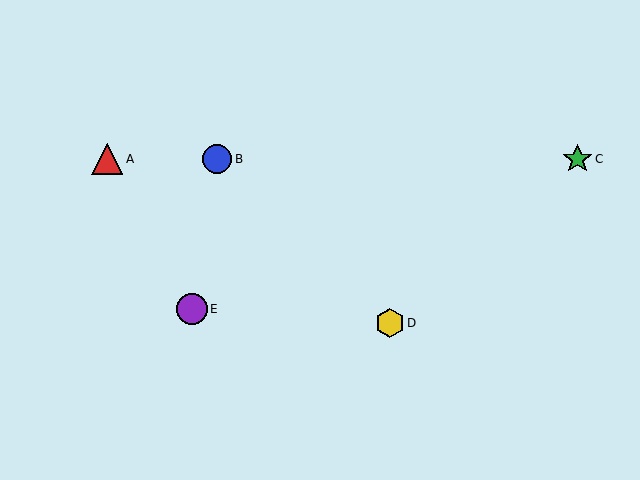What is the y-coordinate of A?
Object A is at y≈159.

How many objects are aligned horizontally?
3 objects (A, B, C) are aligned horizontally.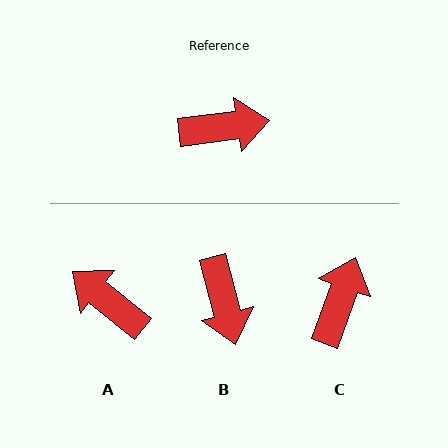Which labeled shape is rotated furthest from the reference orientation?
A, about 133 degrees away.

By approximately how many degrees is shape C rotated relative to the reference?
Approximately 63 degrees counter-clockwise.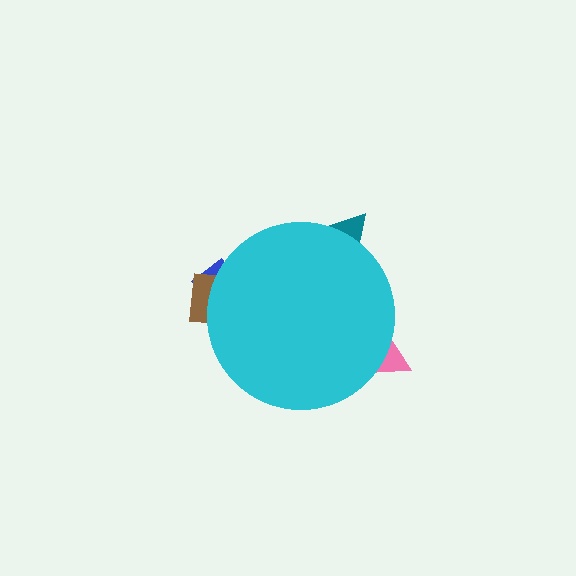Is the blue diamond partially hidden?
Yes, the blue diamond is partially hidden behind the cyan circle.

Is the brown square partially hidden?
Yes, the brown square is partially hidden behind the cyan circle.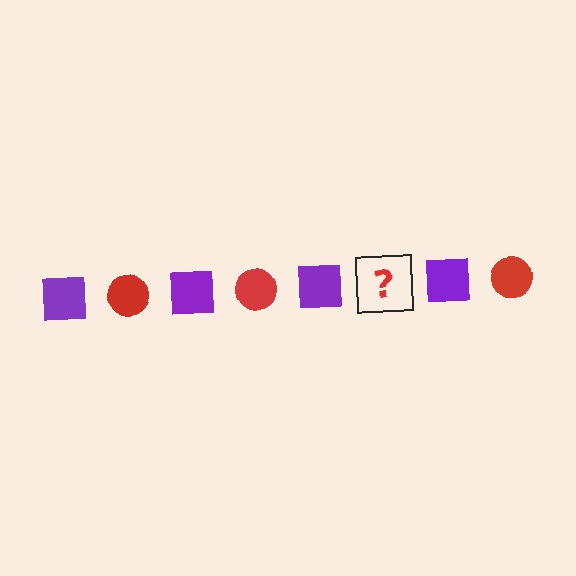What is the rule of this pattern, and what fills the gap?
The rule is that the pattern alternates between purple square and red circle. The gap should be filled with a red circle.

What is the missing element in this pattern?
The missing element is a red circle.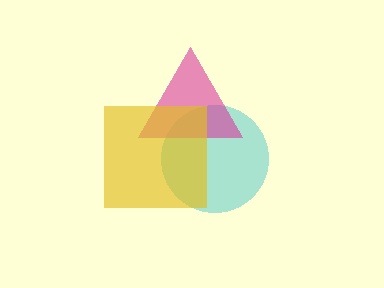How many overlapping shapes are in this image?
There are 3 overlapping shapes in the image.